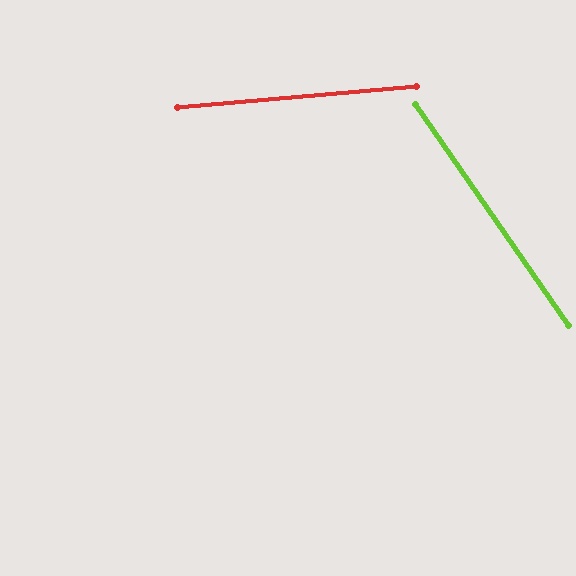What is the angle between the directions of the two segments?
Approximately 60 degrees.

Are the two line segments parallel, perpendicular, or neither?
Neither parallel nor perpendicular — they differ by about 60°.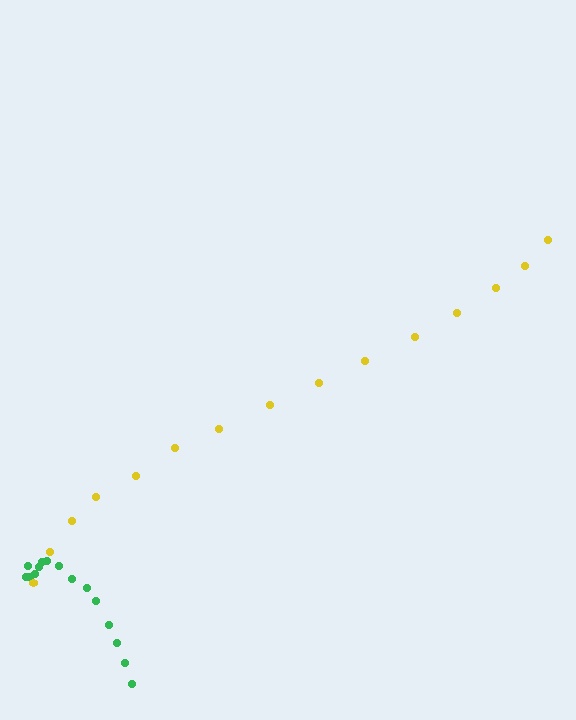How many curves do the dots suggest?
There are 2 distinct paths.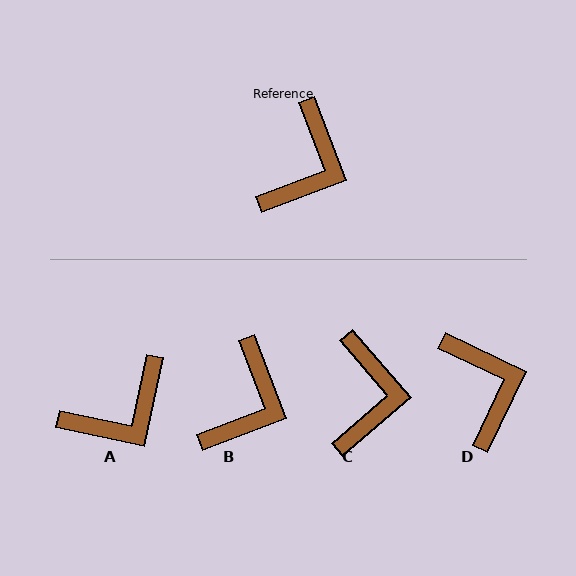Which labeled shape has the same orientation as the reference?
B.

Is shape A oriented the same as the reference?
No, it is off by about 33 degrees.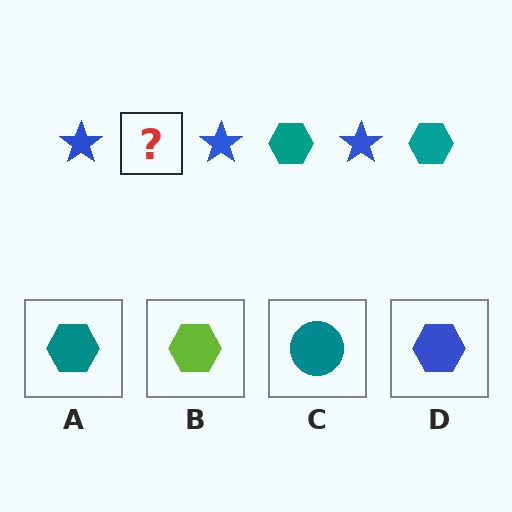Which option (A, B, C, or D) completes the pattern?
A.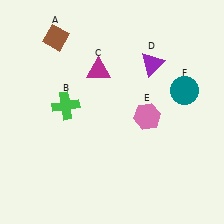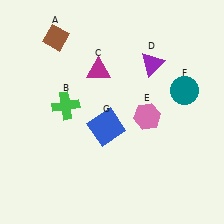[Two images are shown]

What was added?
A blue square (G) was added in Image 2.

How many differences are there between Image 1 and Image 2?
There is 1 difference between the two images.